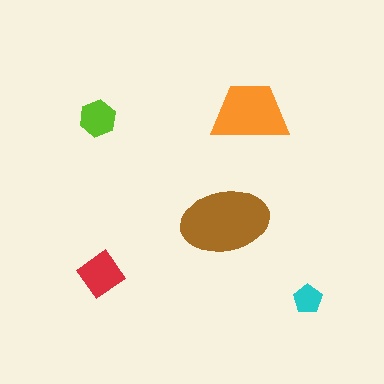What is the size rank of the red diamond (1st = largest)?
3rd.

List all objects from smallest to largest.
The cyan pentagon, the lime hexagon, the red diamond, the orange trapezoid, the brown ellipse.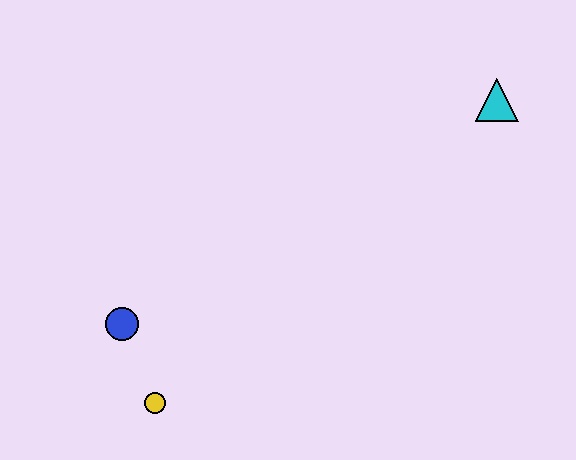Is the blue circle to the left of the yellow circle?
Yes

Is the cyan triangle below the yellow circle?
No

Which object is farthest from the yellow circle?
The cyan triangle is farthest from the yellow circle.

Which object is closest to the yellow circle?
The blue circle is closest to the yellow circle.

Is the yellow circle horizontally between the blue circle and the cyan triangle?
Yes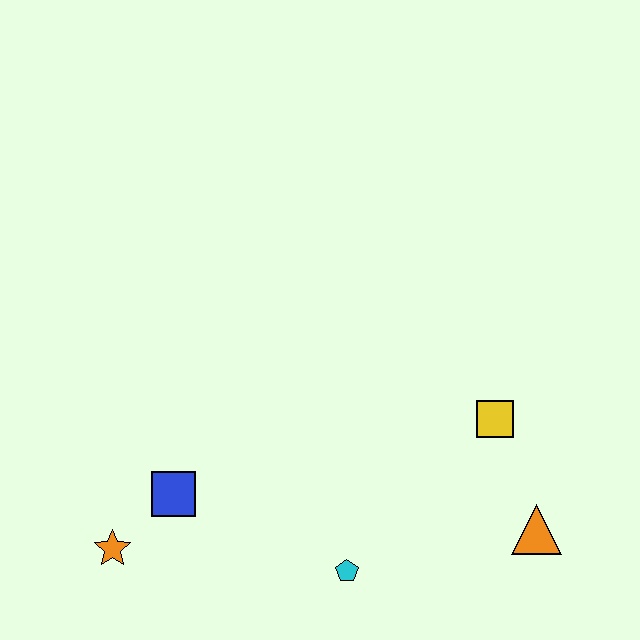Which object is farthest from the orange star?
The orange triangle is farthest from the orange star.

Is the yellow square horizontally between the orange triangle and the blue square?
Yes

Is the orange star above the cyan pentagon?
Yes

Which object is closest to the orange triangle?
The yellow square is closest to the orange triangle.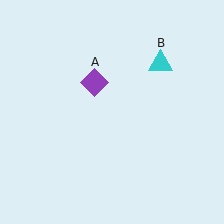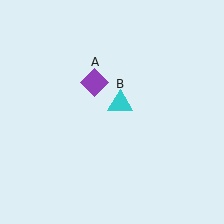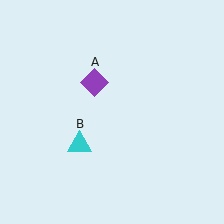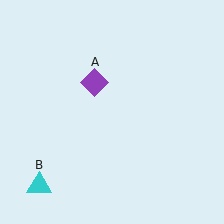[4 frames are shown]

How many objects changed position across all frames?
1 object changed position: cyan triangle (object B).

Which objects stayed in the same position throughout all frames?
Purple diamond (object A) remained stationary.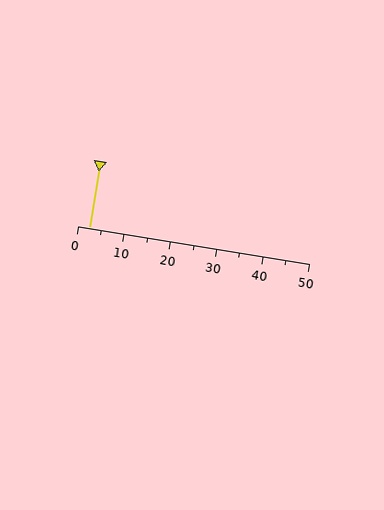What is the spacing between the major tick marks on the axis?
The major ticks are spaced 10 apart.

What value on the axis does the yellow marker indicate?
The marker indicates approximately 2.5.